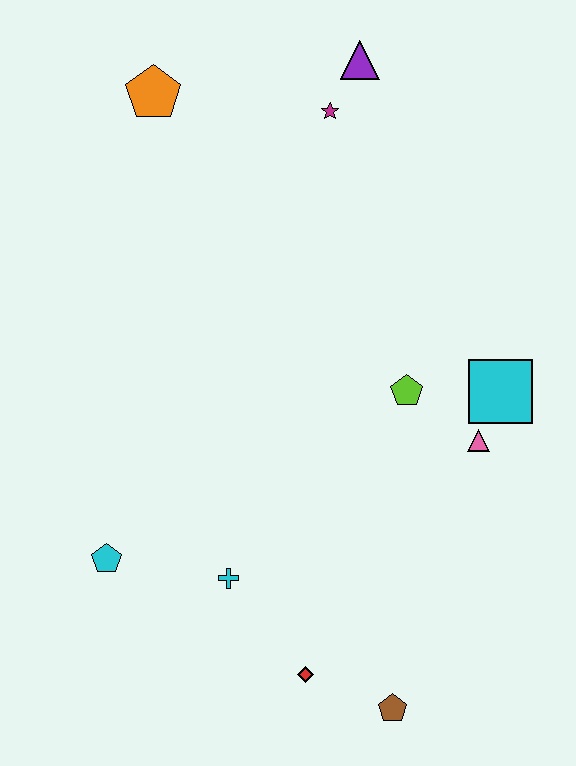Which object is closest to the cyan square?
The pink triangle is closest to the cyan square.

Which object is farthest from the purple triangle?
The brown pentagon is farthest from the purple triangle.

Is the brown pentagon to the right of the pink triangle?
No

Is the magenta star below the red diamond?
No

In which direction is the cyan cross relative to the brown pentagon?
The cyan cross is to the left of the brown pentagon.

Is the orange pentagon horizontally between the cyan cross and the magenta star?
No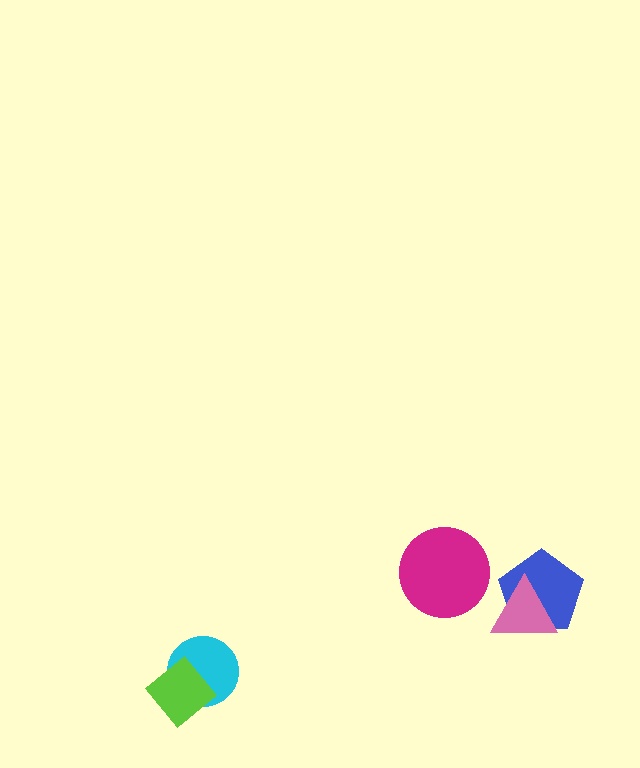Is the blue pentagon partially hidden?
Yes, it is partially covered by another shape.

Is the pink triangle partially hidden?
No, no other shape covers it.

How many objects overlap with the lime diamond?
1 object overlaps with the lime diamond.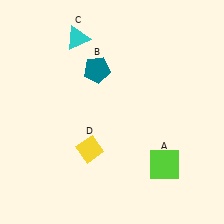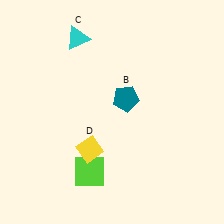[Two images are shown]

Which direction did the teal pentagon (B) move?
The teal pentagon (B) moved right.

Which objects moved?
The objects that moved are: the lime square (A), the teal pentagon (B).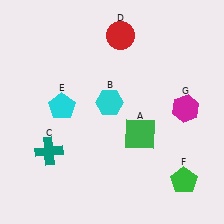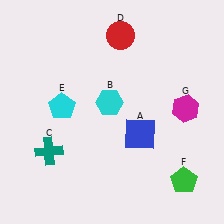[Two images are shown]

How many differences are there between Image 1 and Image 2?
There is 1 difference between the two images.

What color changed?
The square (A) changed from green in Image 1 to blue in Image 2.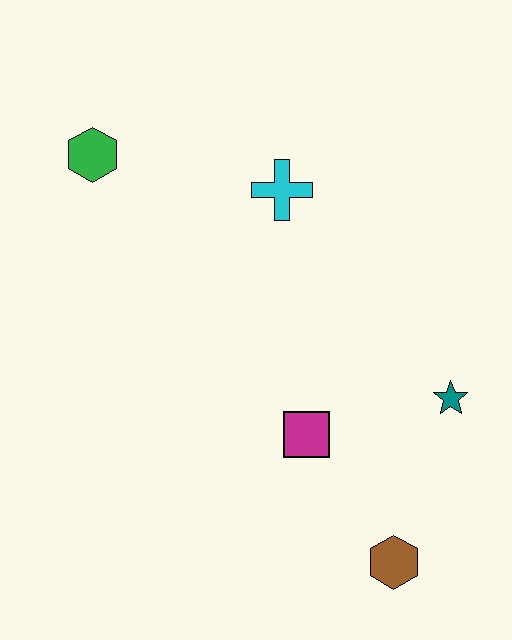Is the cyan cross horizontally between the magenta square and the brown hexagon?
No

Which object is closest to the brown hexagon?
The magenta square is closest to the brown hexagon.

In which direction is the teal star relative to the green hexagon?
The teal star is to the right of the green hexagon.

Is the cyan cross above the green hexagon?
No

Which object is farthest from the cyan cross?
The brown hexagon is farthest from the cyan cross.